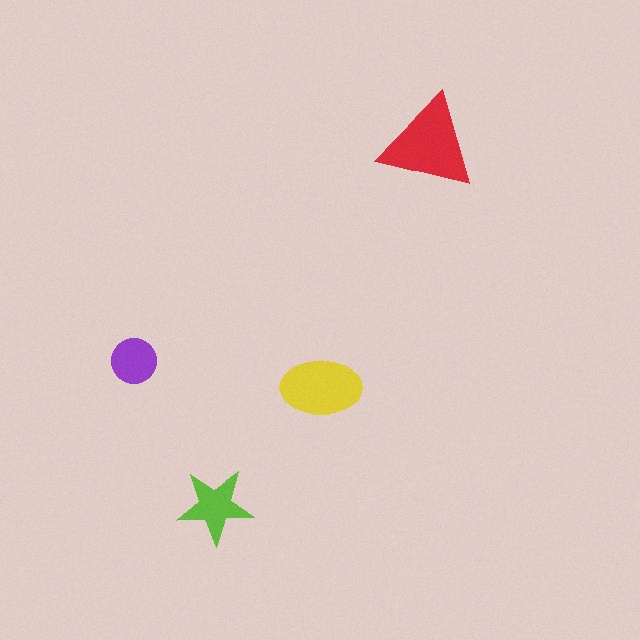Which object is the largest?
The red triangle.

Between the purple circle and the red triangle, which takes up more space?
The red triangle.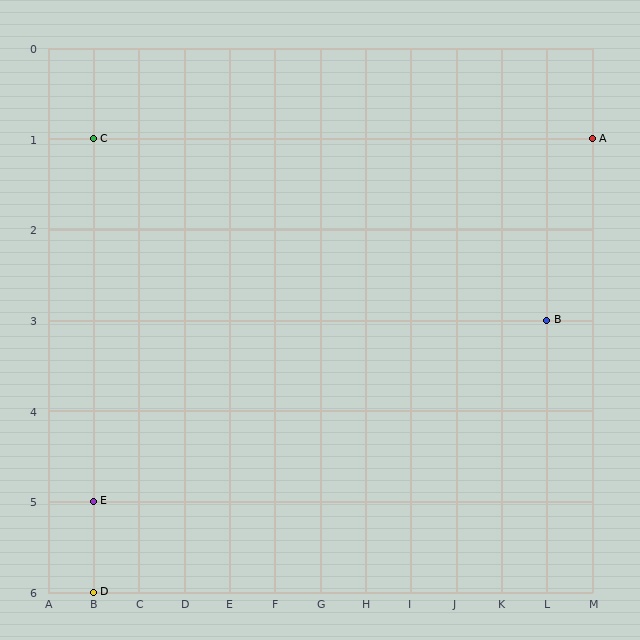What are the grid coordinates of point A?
Point A is at grid coordinates (M, 1).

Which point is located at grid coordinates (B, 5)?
Point E is at (B, 5).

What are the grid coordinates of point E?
Point E is at grid coordinates (B, 5).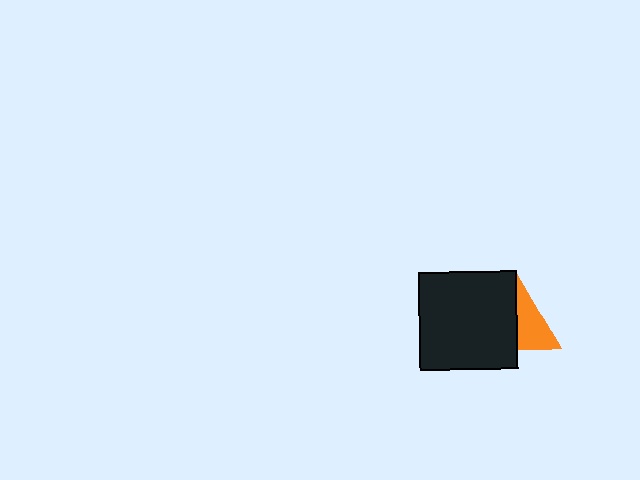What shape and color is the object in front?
The object in front is a black square.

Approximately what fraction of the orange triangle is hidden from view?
Roughly 50% of the orange triangle is hidden behind the black square.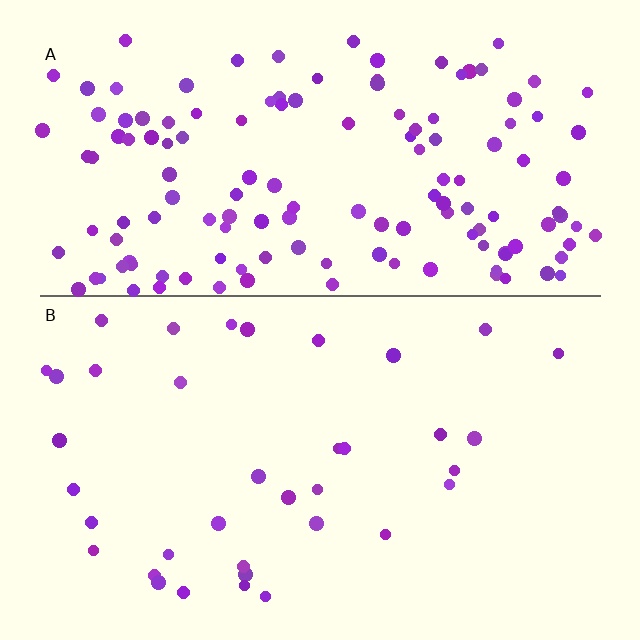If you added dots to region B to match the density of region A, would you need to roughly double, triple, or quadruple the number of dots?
Approximately quadruple.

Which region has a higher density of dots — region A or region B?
A (the top).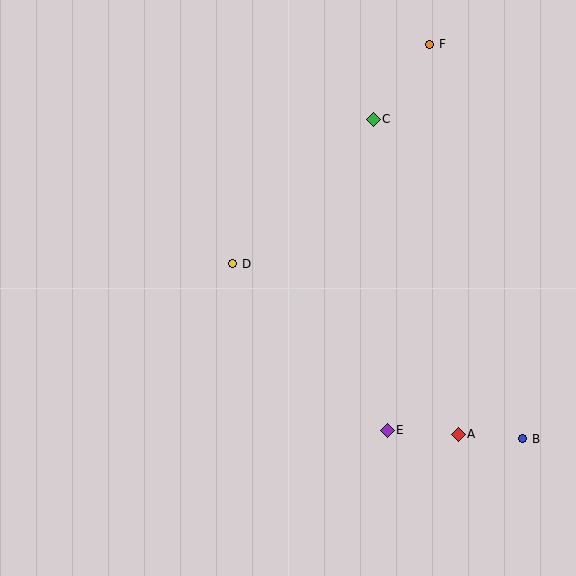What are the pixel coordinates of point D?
Point D is at (233, 264).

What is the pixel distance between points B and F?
The distance between B and F is 405 pixels.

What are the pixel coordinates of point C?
Point C is at (373, 119).